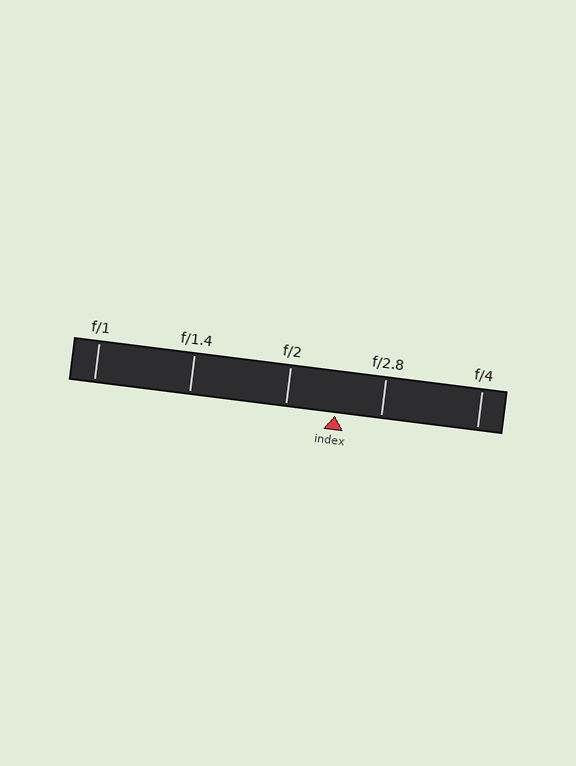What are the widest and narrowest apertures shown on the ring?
The widest aperture shown is f/1 and the narrowest is f/4.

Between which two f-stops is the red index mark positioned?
The index mark is between f/2 and f/2.8.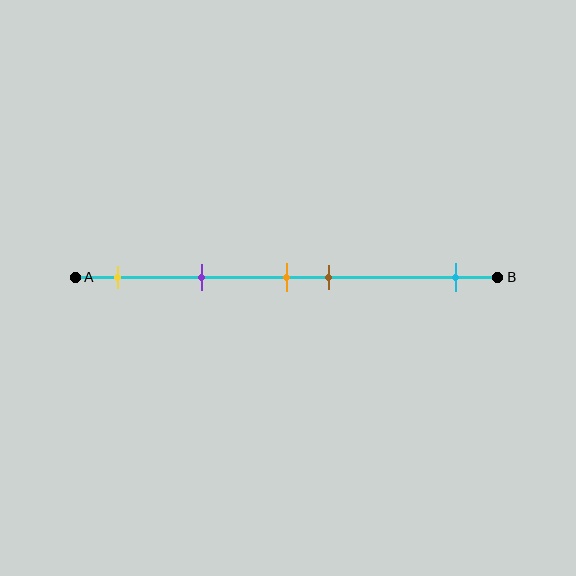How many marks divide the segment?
There are 5 marks dividing the segment.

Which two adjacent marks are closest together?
The orange and brown marks are the closest adjacent pair.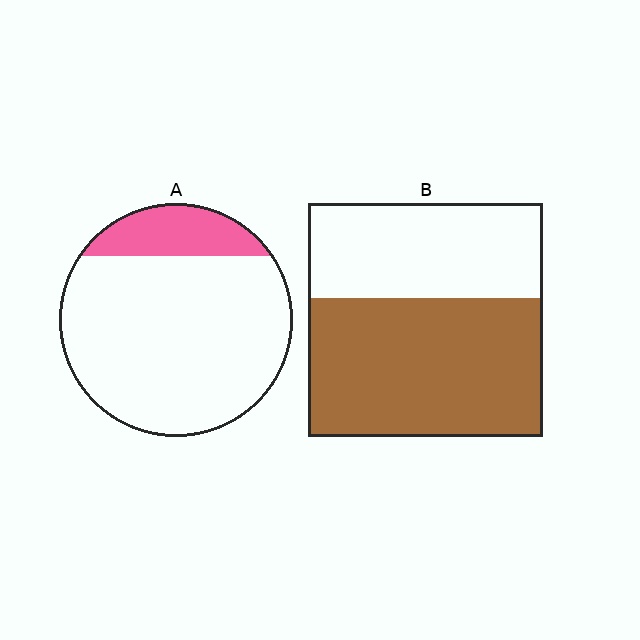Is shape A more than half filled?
No.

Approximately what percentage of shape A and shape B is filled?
A is approximately 15% and B is approximately 60%.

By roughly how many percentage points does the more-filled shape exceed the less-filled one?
By roughly 40 percentage points (B over A).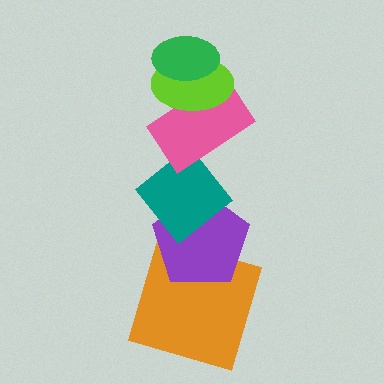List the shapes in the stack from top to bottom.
From top to bottom: the green ellipse, the lime ellipse, the pink rectangle, the teal diamond, the purple pentagon, the orange square.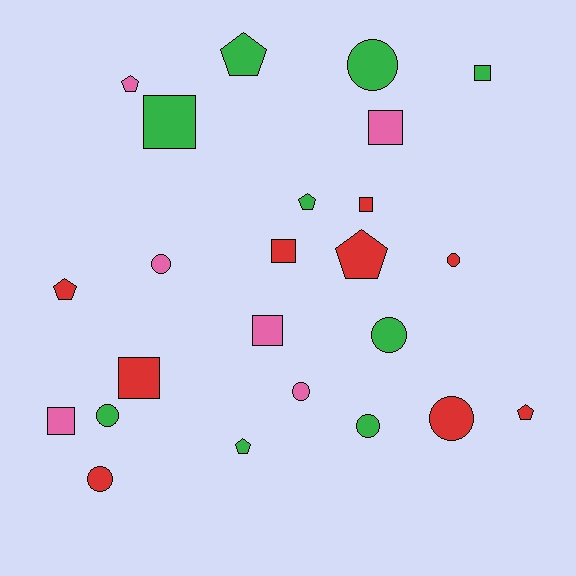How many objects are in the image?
There are 24 objects.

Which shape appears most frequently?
Circle, with 9 objects.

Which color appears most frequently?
Green, with 9 objects.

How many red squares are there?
There are 3 red squares.